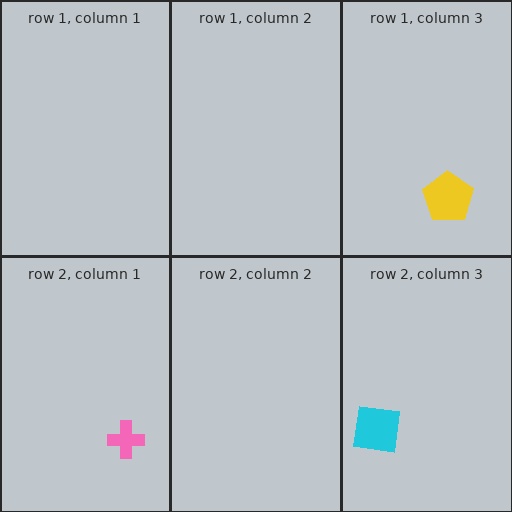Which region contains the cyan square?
The row 2, column 3 region.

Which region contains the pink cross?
The row 2, column 1 region.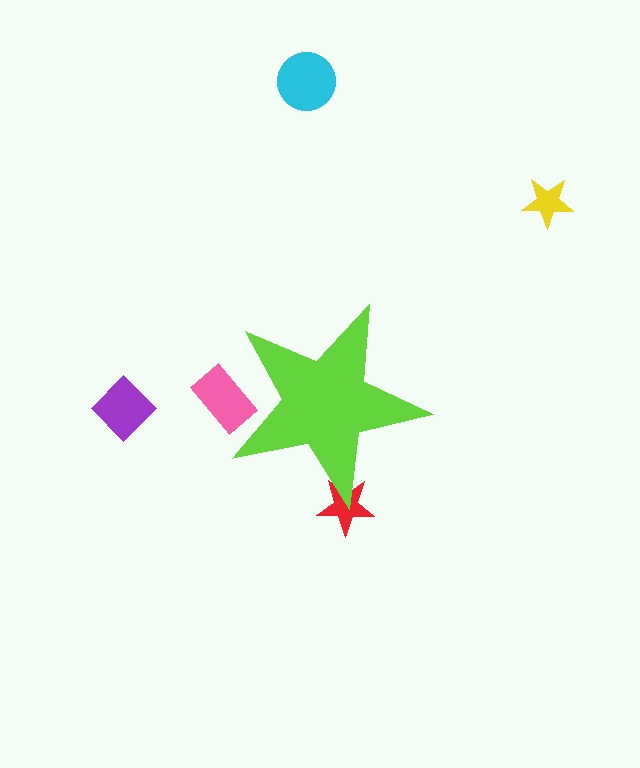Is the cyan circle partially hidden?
No, the cyan circle is fully visible.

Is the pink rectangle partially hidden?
Yes, the pink rectangle is partially hidden behind the lime star.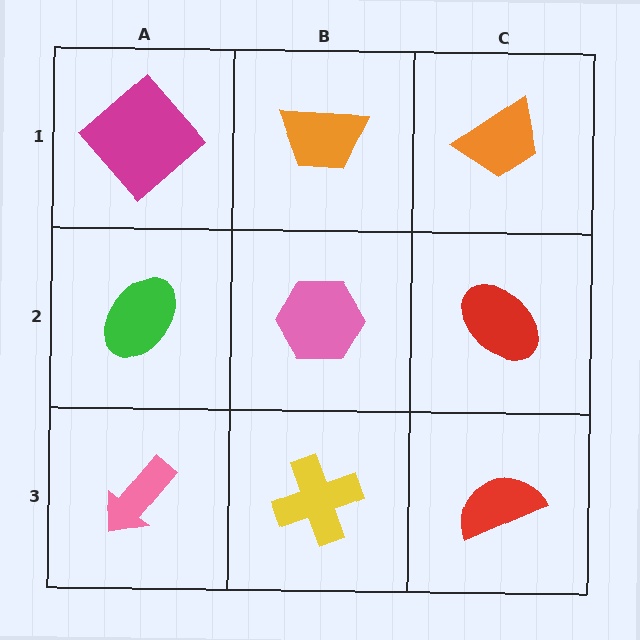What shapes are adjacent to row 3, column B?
A pink hexagon (row 2, column B), a pink arrow (row 3, column A), a red semicircle (row 3, column C).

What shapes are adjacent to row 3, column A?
A green ellipse (row 2, column A), a yellow cross (row 3, column B).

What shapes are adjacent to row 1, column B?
A pink hexagon (row 2, column B), a magenta diamond (row 1, column A), an orange trapezoid (row 1, column C).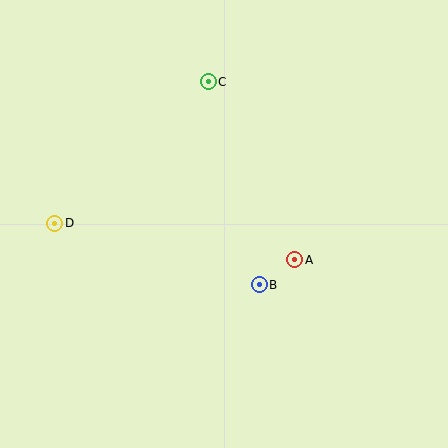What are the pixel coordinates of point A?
Point A is at (295, 260).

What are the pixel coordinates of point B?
Point B is at (259, 285).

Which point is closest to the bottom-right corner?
Point A is closest to the bottom-right corner.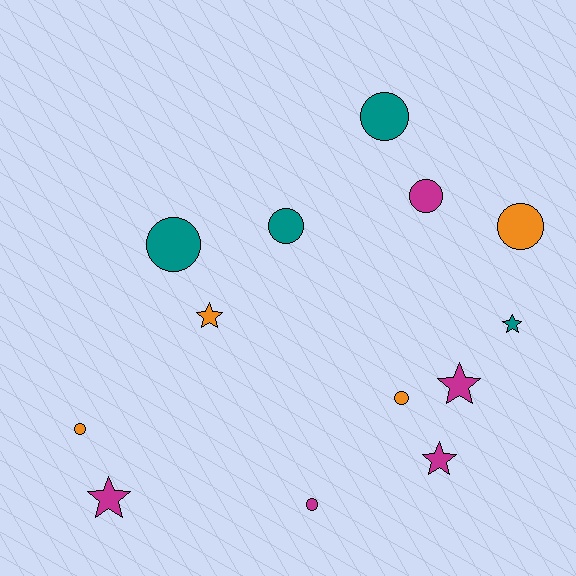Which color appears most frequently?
Magenta, with 5 objects.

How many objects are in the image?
There are 13 objects.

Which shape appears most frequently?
Circle, with 8 objects.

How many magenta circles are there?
There are 2 magenta circles.